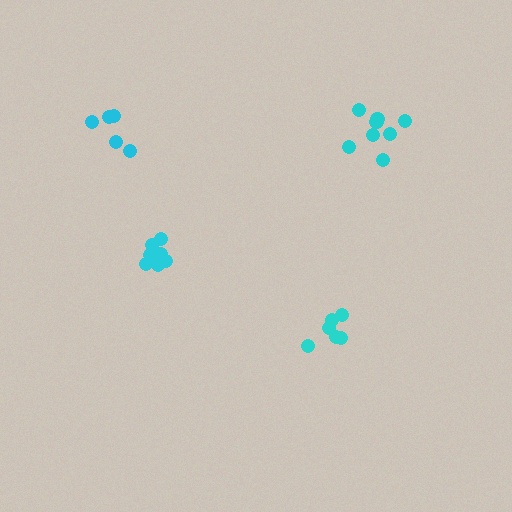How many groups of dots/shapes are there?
There are 4 groups.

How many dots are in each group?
Group 1: 6 dots, Group 2: 8 dots, Group 3: 8 dots, Group 4: 5 dots (27 total).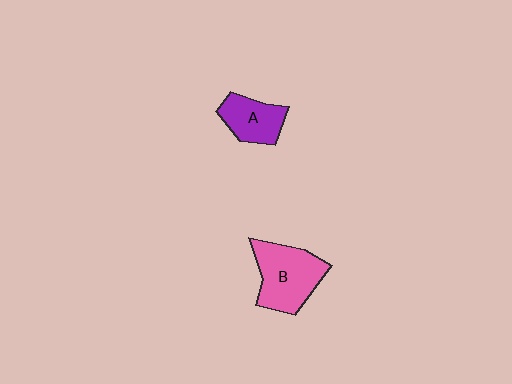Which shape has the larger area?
Shape B (pink).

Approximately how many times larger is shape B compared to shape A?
Approximately 1.5 times.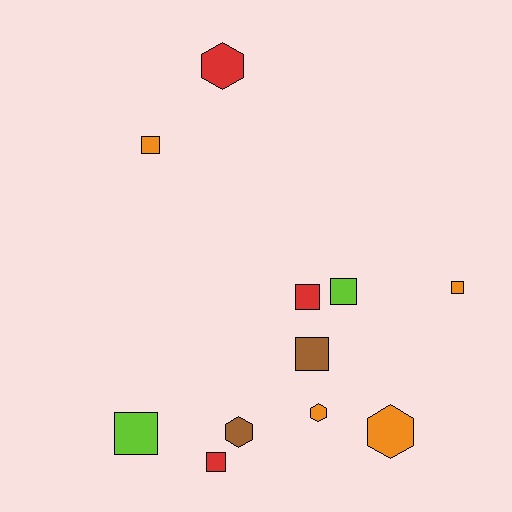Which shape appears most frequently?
Square, with 7 objects.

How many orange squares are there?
There are 2 orange squares.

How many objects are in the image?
There are 11 objects.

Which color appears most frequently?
Orange, with 4 objects.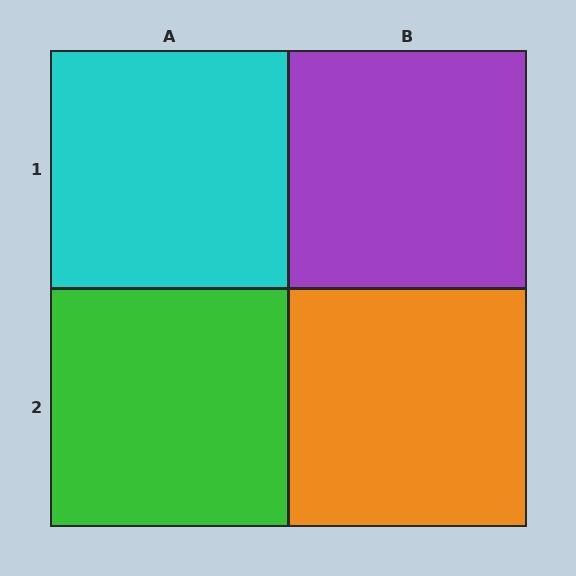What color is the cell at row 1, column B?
Purple.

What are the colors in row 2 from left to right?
Green, orange.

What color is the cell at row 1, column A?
Cyan.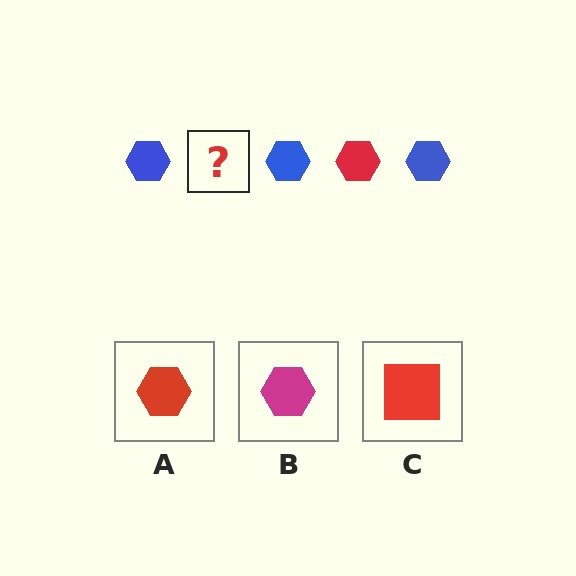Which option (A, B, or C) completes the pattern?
A.